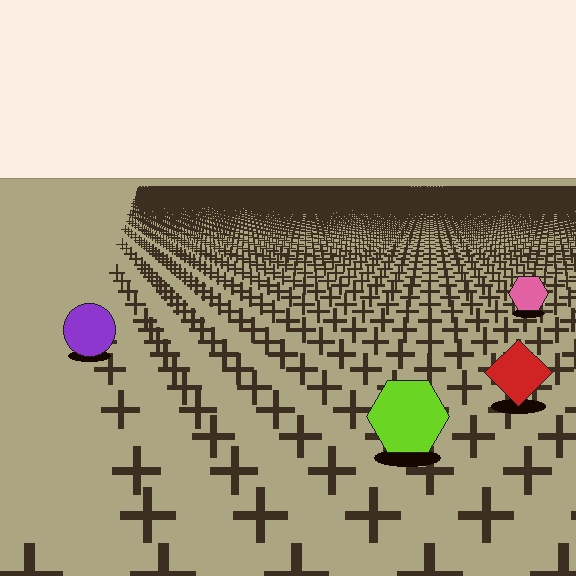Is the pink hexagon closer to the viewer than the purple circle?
No. The purple circle is closer — you can tell from the texture gradient: the ground texture is coarser near it.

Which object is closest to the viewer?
The lime hexagon is closest. The texture marks near it are larger and more spread out.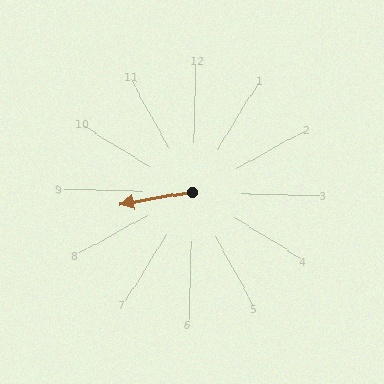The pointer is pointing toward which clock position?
Roughly 9 o'clock.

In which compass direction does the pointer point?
West.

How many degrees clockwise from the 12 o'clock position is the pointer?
Approximately 259 degrees.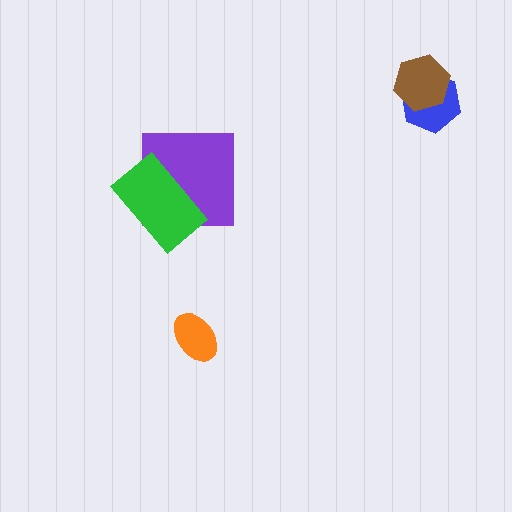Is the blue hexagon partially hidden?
Yes, it is partially covered by another shape.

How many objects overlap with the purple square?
1 object overlaps with the purple square.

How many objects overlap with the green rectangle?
1 object overlaps with the green rectangle.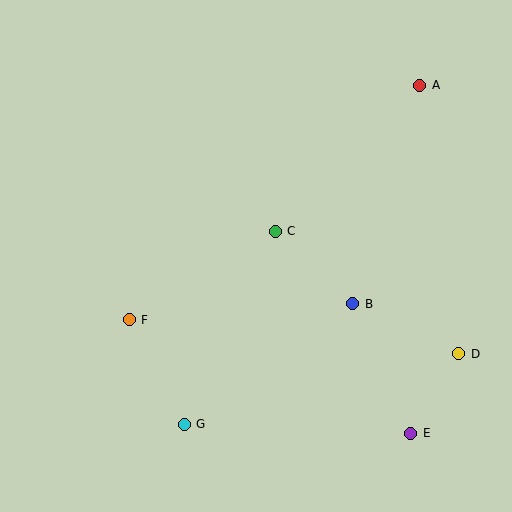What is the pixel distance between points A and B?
The distance between A and B is 229 pixels.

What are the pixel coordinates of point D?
Point D is at (459, 354).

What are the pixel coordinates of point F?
Point F is at (129, 320).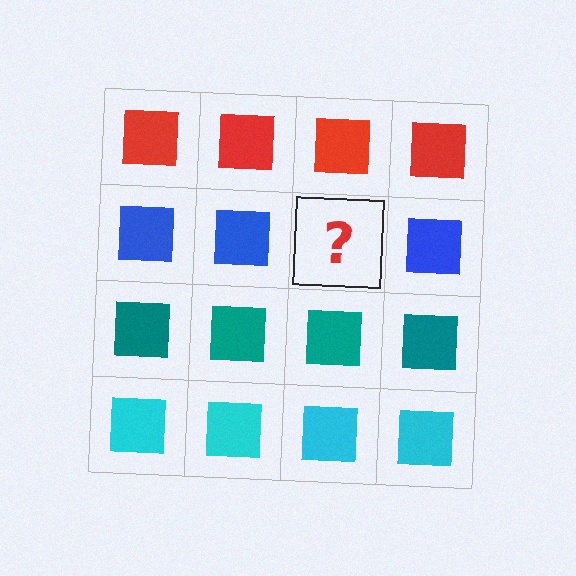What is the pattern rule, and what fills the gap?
The rule is that each row has a consistent color. The gap should be filled with a blue square.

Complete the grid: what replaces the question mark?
The question mark should be replaced with a blue square.